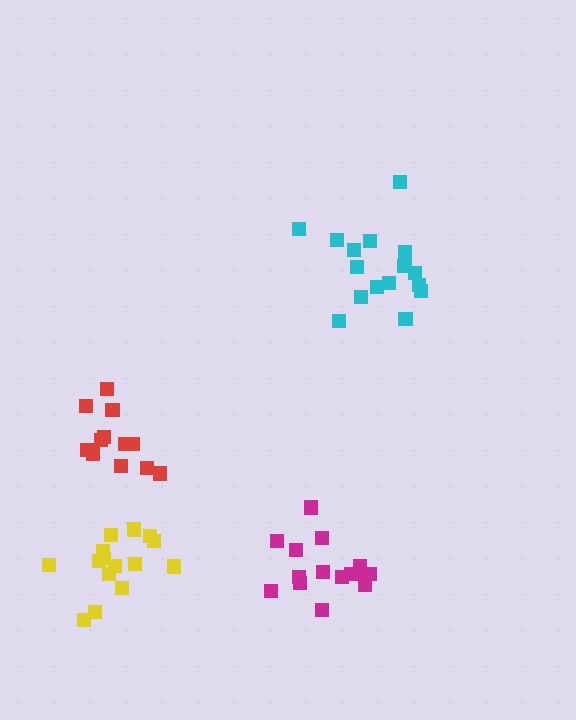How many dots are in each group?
Group 1: 13 dots, Group 2: 15 dots, Group 3: 16 dots, Group 4: 15 dots (59 total).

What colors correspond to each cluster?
The clusters are colored: red, magenta, cyan, yellow.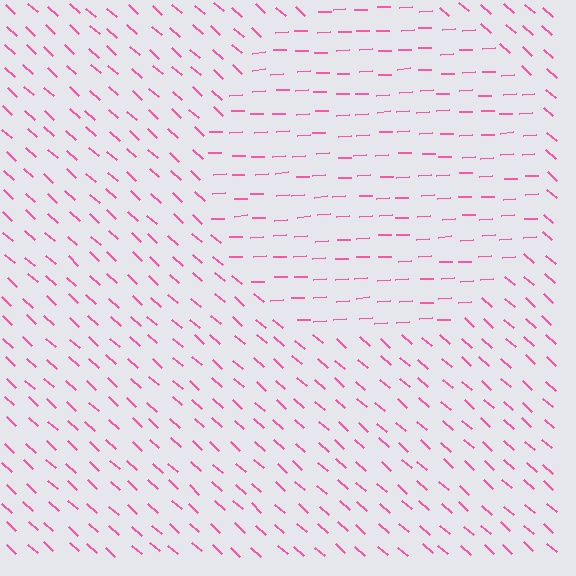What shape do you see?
I see a circle.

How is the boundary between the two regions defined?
The boundary is defined purely by a change in line orientation (approximately 45 degrees difference). All lines are the same color and thickness.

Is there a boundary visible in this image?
Yes, there is a texture boundary formed by a change in line orientation.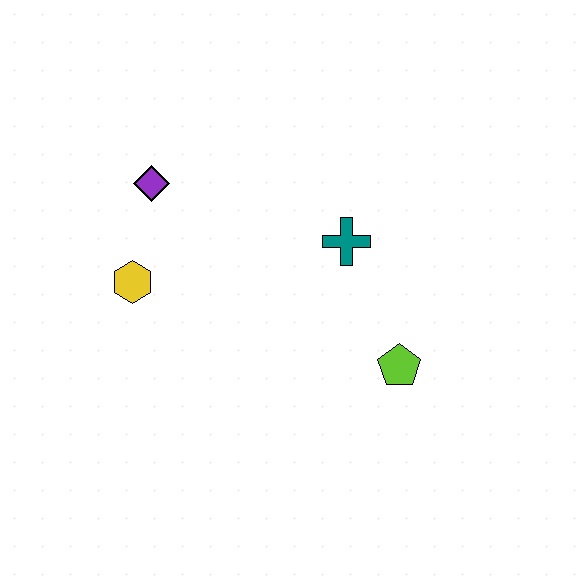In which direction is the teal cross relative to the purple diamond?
The teal cross is to the right of the purple diamond.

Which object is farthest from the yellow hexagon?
The lime pentagon is farthest from the yellow hexagon.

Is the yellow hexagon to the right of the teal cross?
No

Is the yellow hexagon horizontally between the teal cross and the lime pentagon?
No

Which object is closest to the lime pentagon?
The teal cross is closest to the lime pentagon.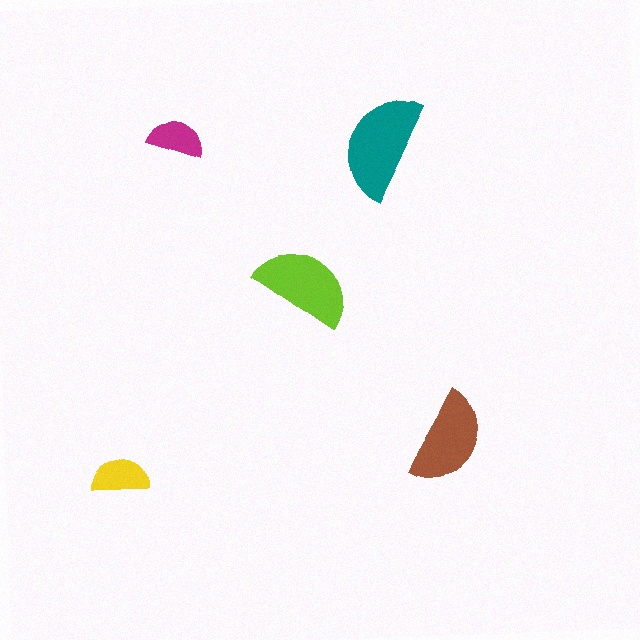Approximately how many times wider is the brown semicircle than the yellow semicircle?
About 1.5 times wider.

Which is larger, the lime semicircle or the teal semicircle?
The teal one.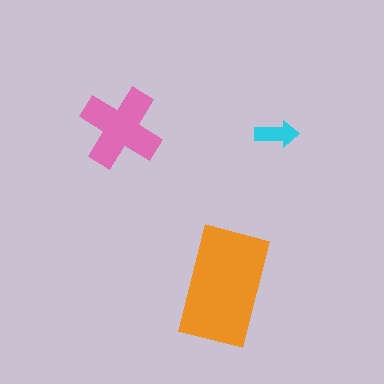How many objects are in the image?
There are 3 objects in the image.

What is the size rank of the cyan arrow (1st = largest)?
3rd.